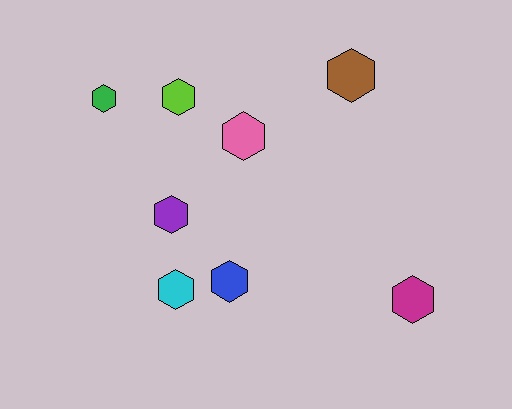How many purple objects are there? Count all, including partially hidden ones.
There is 1 purple object.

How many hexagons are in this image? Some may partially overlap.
There are 8 hexagons.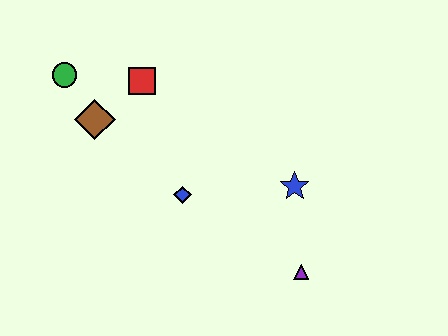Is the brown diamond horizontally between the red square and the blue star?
No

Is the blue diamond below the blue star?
Yes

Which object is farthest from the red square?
The purple triangle is farthest from the red square.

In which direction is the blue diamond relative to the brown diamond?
The blue diamond is to the right of the brown diamond.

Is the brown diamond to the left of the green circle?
No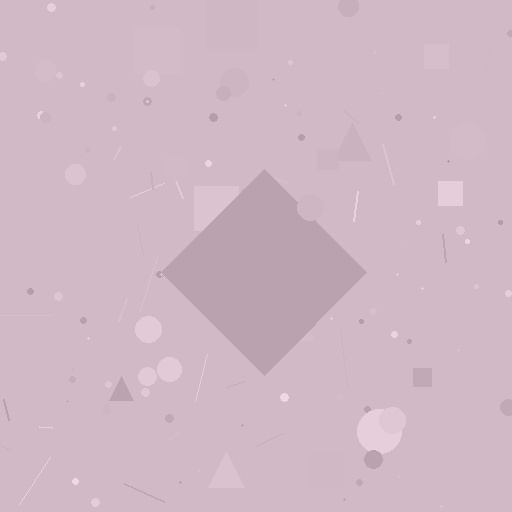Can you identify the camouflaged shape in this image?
The camouflaged shape is a diamond.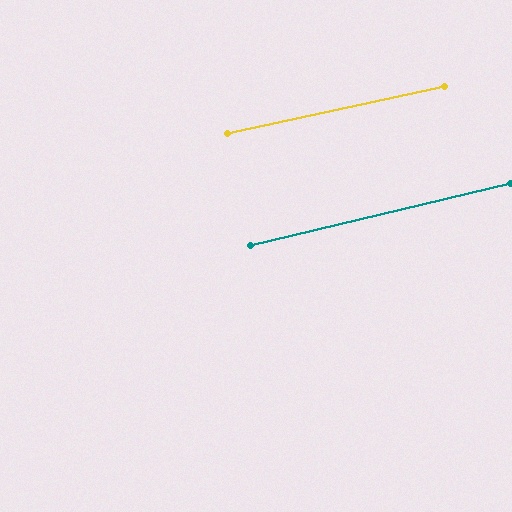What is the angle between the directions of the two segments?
Approximately 1 degree.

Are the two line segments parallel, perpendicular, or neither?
Parallel — their directions differ by only 1.1°.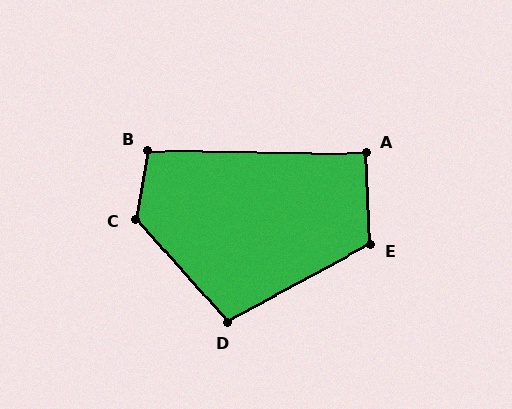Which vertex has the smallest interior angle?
A, at approximately 94 degrees.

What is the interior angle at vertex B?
Approximately 99 degrees (obtuse).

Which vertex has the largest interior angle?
C, at approximately 129 degrees.